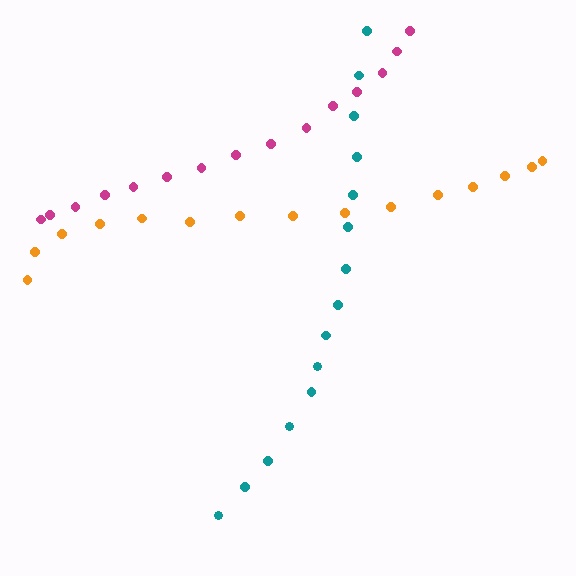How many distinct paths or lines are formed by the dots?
There are 3 distinct paths.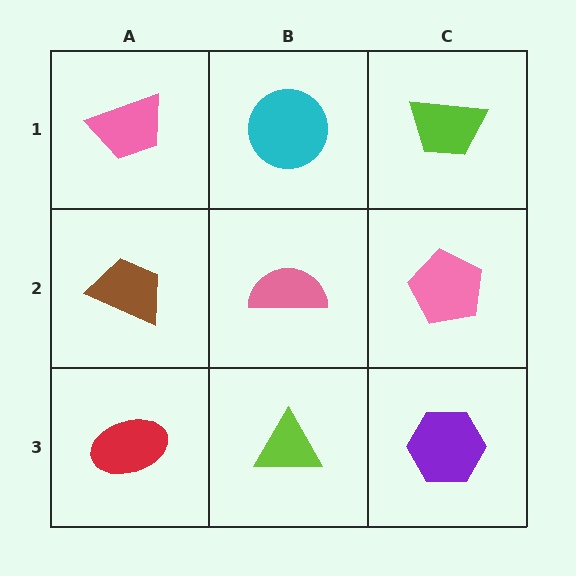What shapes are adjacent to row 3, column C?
A pink pentagon (row 2, column C), a lime triangle (row 3, column B).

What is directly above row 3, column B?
A pink semicircle.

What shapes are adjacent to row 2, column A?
A pink trapezoid (row 1, column A), a red ellipse (row 3, column A), a pink semicircle (row 2, column B).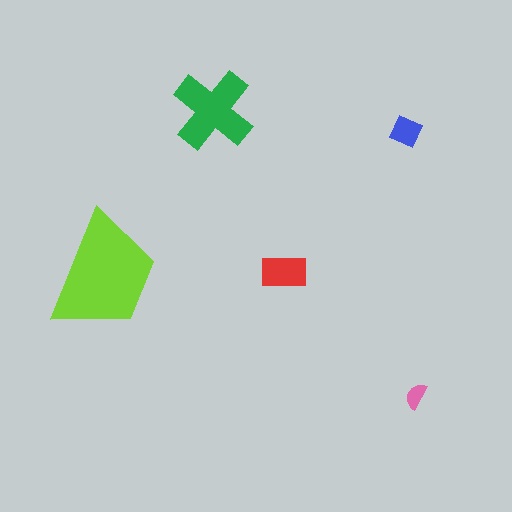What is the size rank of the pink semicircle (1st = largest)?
5th.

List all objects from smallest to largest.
The pink semicircle, the blue diamond, the red rectangle, the green cross, the lime trapezoid.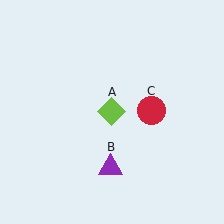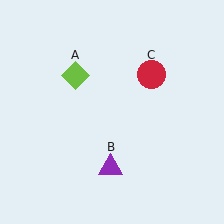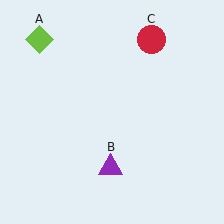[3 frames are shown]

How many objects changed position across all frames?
2 objects changed position: lime diamond (object A), red circle (object C).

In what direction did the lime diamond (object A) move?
The lime diamond (object A) moved up and to the left.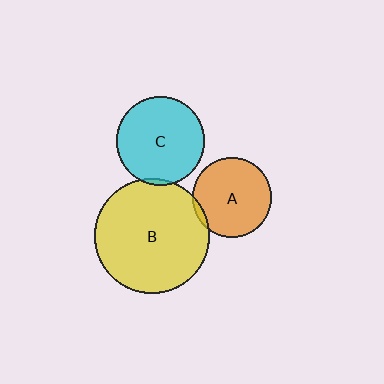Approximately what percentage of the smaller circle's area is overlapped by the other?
Approximately 5%.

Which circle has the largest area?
Circle B (yellow).